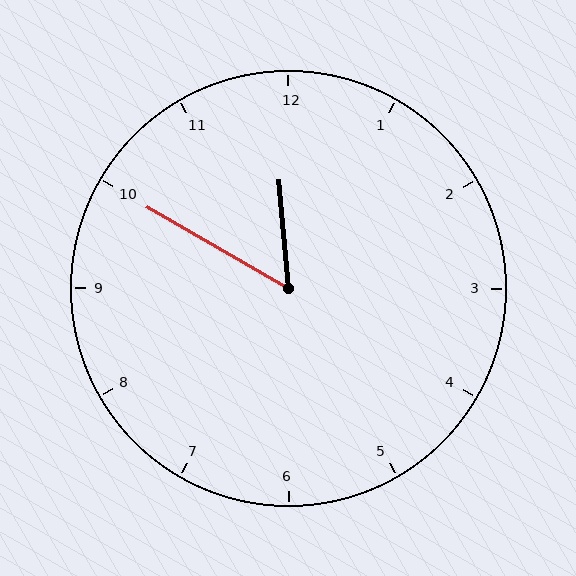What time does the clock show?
11:50.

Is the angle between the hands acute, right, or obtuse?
It is acute.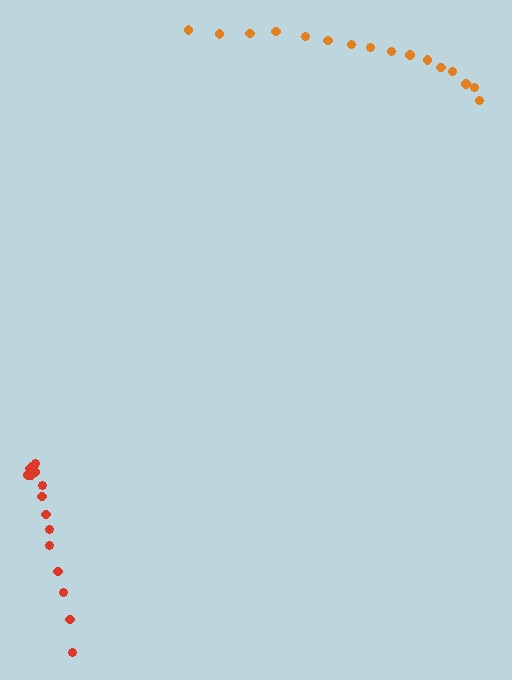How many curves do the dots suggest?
There are 2 distinct paths.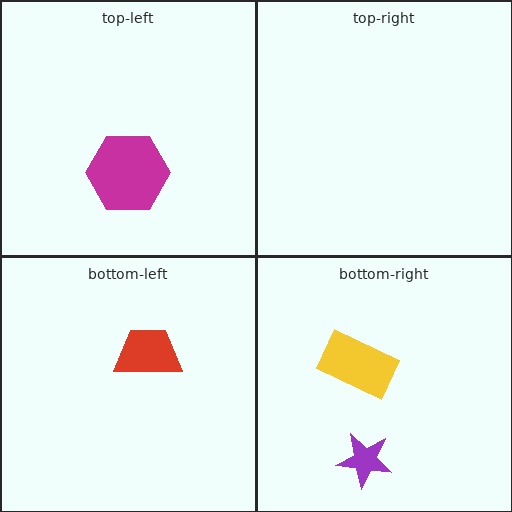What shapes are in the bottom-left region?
The red trapezoid.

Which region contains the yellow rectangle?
The bottom-right region.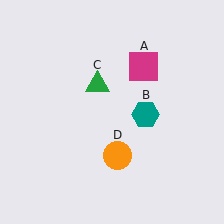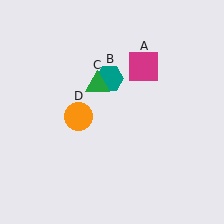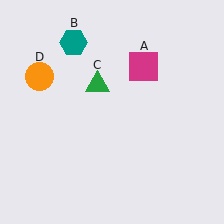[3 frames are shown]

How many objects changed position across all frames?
2 objects changed position: teal hexagon (object B), orange circle (object D).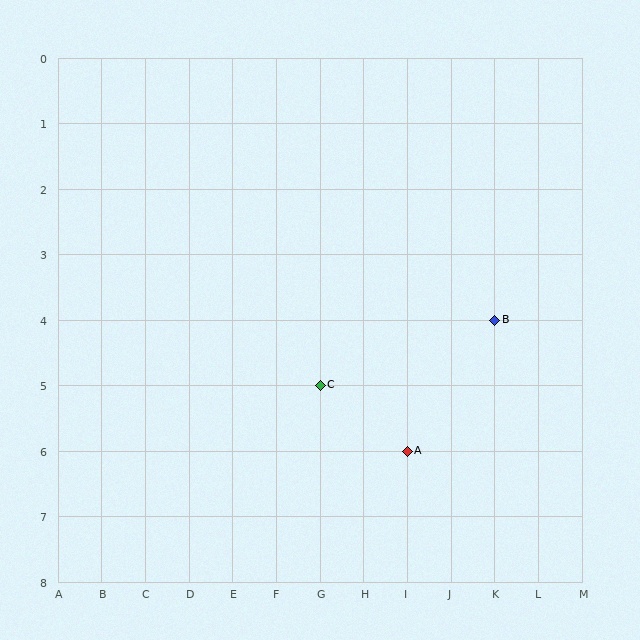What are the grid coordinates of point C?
Point C is at grid coordinates (G, 5).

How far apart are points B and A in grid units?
Points B and A are 2 columns and 2 rows apart (about 2.8 grid units diagonally).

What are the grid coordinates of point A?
Point A is at grid coordinates (I, 6).